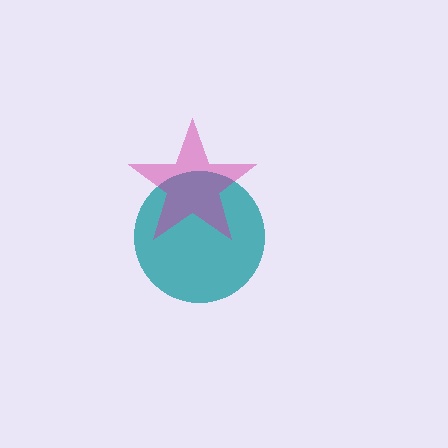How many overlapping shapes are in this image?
There are 2 overlapping shapes in the image.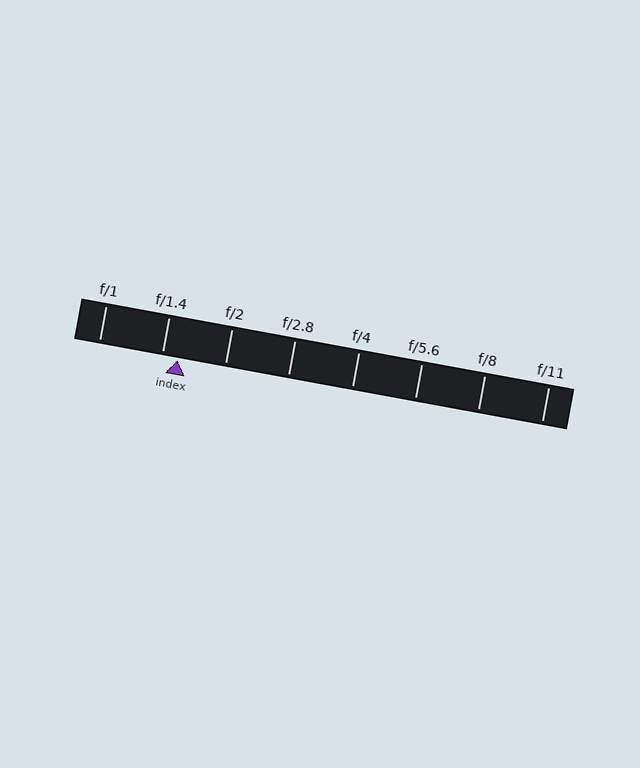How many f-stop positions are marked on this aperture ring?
There are 8 f-stop positions marked.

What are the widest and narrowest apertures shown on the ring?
The widest aperture shown is f/1 and the narrowest is f/11.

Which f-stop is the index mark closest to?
The index mark is closest to f/1.4.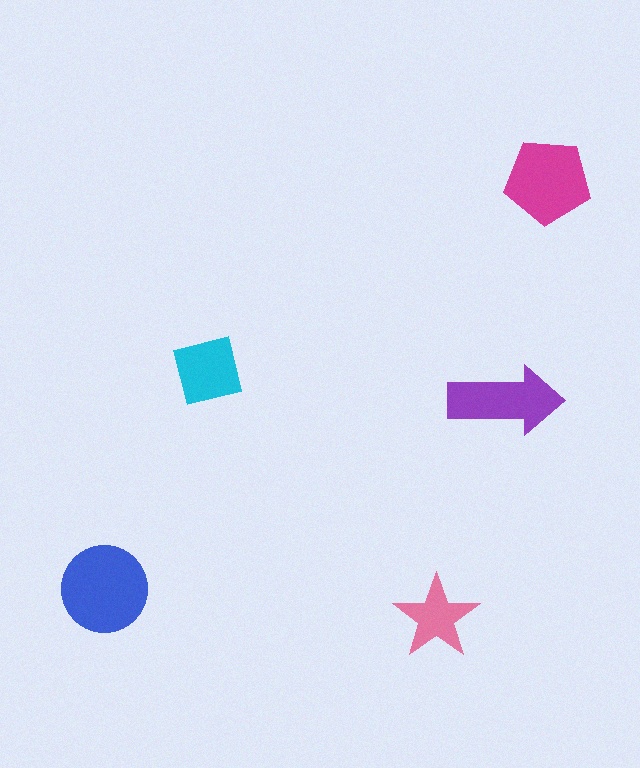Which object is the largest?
The blue circle.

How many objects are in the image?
There are 5 objects in the image.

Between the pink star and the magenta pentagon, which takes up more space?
The magenta pentagon.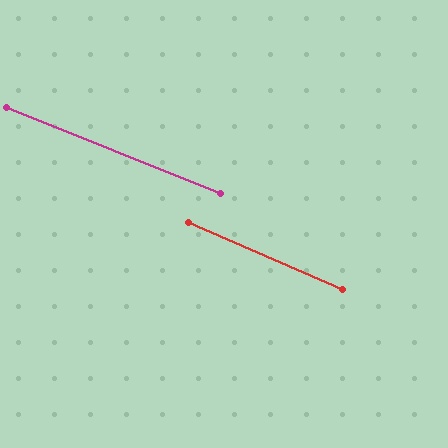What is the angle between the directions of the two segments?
Approximately 2 degrees.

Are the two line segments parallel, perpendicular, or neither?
Parallel — their directions differ by only 1.6°.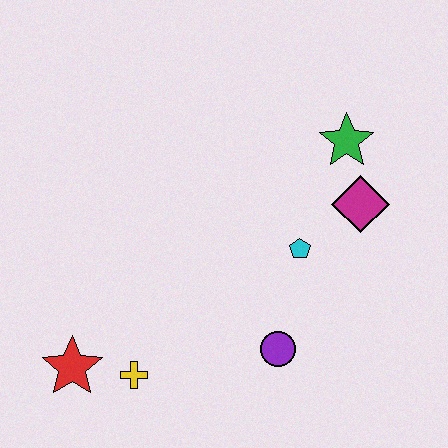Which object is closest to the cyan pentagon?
The magenta diamond is closest to the cyan pentagon.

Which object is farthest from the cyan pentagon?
The red star is farthest from the cyan pentagon.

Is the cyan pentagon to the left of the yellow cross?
No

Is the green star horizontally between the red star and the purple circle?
No